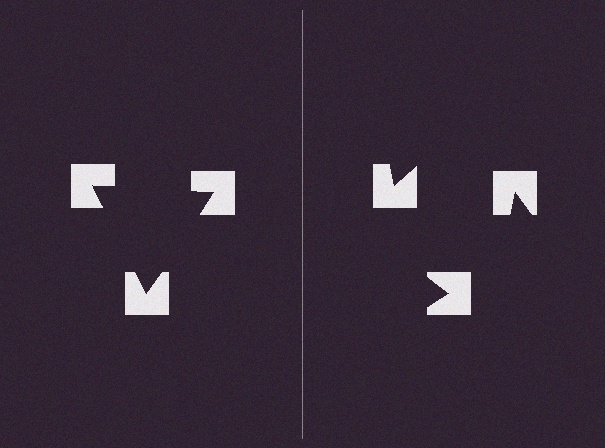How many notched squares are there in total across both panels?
6 — 3 on each side.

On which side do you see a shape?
An illusory triangle appears on the left side. On the right side the wedge cuts are rotated, so no coherent shape forms.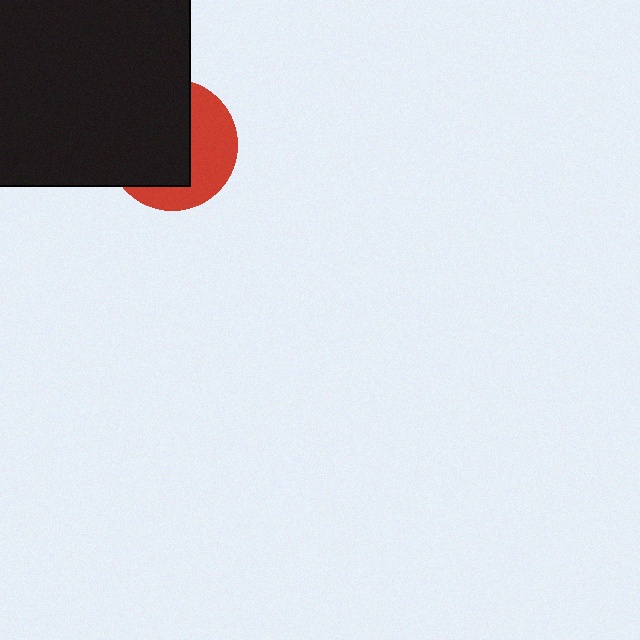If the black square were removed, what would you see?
You would see the complete red circle.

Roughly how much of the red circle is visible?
A small part of it is visible (roughly 41%).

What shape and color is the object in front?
The object in front is a black square.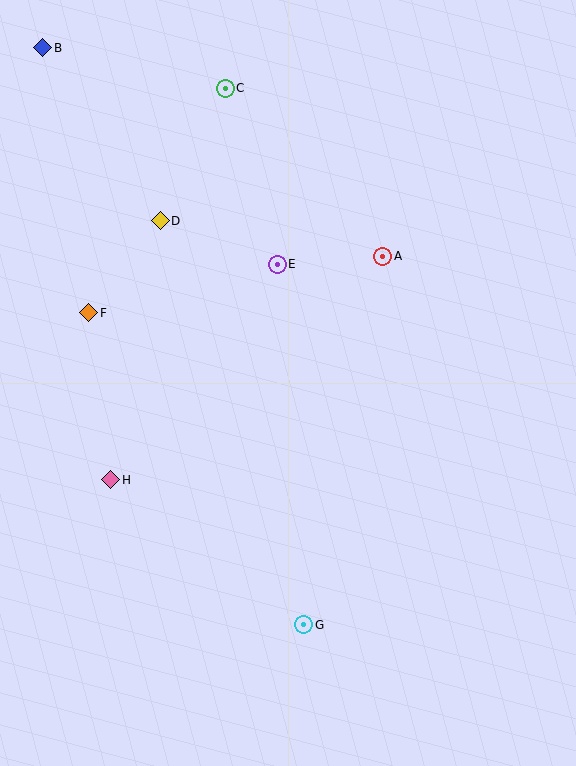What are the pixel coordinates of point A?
Point A is at (383, 256).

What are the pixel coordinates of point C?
Point C is at (225, 88).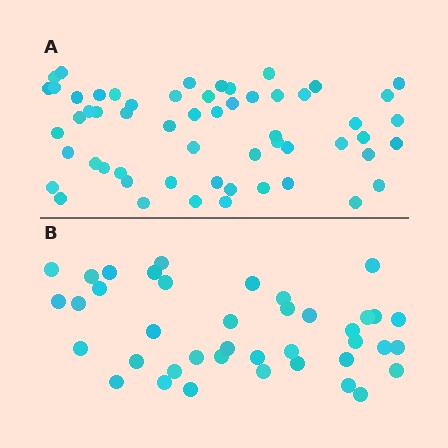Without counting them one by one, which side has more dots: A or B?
Region A (the top region) has more dots.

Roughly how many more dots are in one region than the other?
Region A has approximately 15 more dots than region B.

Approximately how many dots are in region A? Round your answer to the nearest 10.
About 60 dots. (The exact count is 57, which rounds to 60.)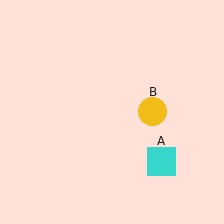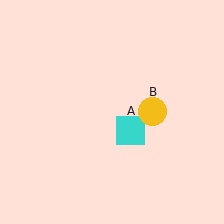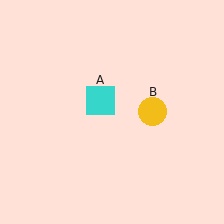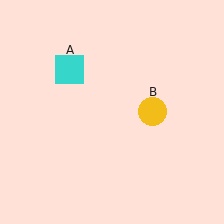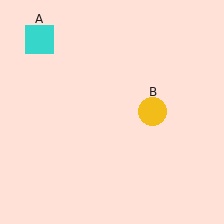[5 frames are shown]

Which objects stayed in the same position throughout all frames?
Yellow circle (object B) remained stationary.